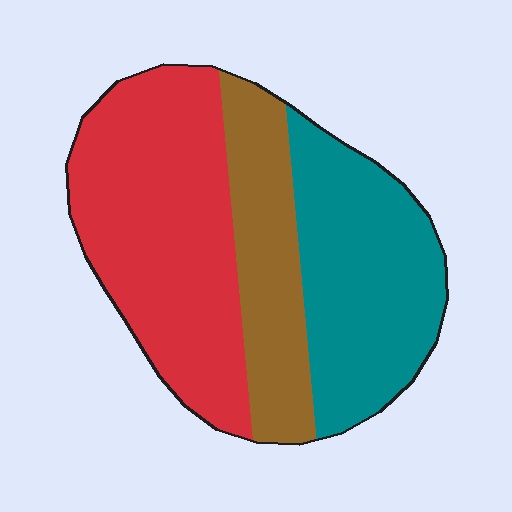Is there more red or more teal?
Red.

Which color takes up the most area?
Red, at roughly 45%.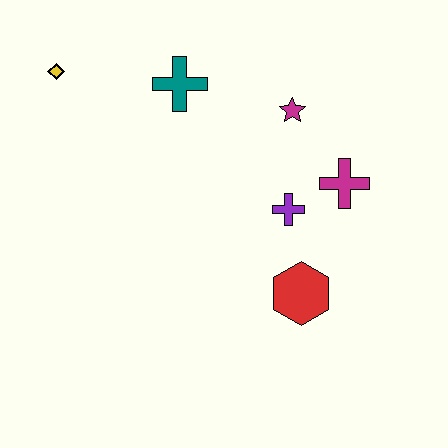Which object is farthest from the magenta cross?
The yellow diamond is farthest from the magenta cross.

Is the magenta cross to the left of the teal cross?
No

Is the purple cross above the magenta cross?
No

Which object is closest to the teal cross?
The magenta star is closest to the teal cross.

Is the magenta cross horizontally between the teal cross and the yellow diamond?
No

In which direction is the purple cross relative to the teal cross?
The purple cross is below the teal cross.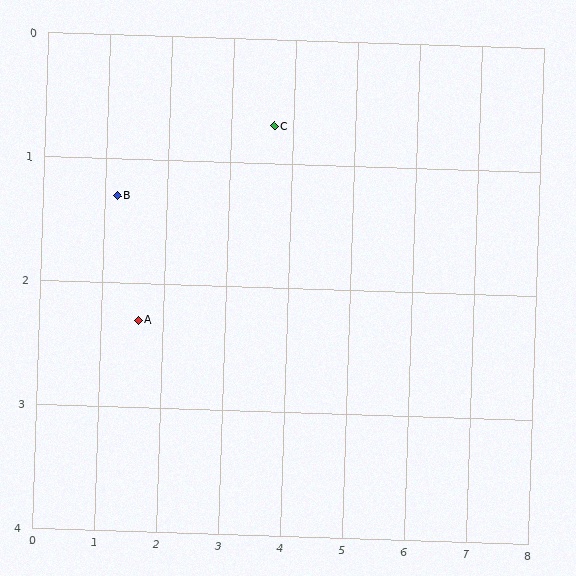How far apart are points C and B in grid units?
Points C and B are about 2.6 grid units apart.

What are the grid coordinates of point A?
Point A is at approximately (1.6, 2.3).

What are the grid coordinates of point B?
Point B is at approximately (1.2, 1.3).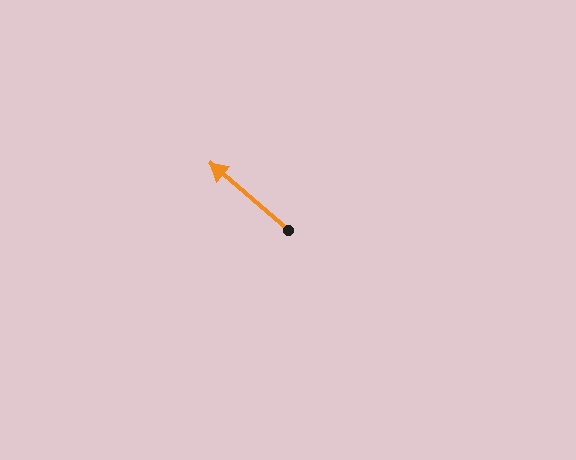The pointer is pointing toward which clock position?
Roughly 10 o'clock.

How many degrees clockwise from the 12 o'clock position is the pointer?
Approximately 310 degrees.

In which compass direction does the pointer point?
Northwest.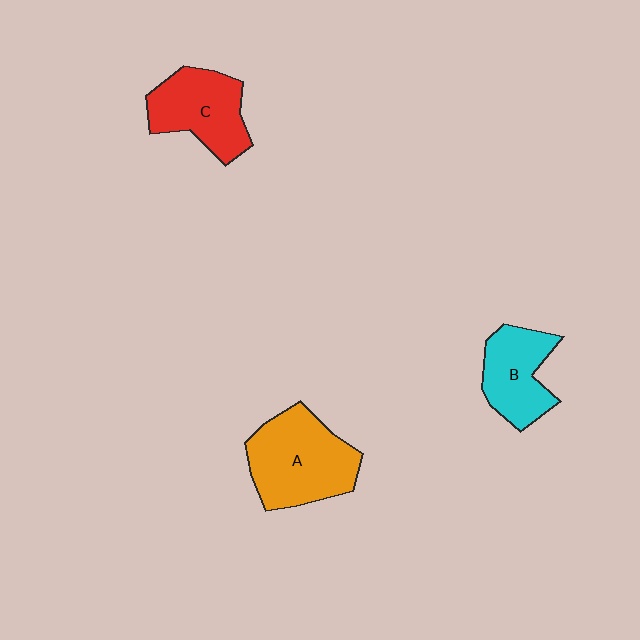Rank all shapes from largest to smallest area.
From largest to smallest: A (orange), C (red), B (cyan).